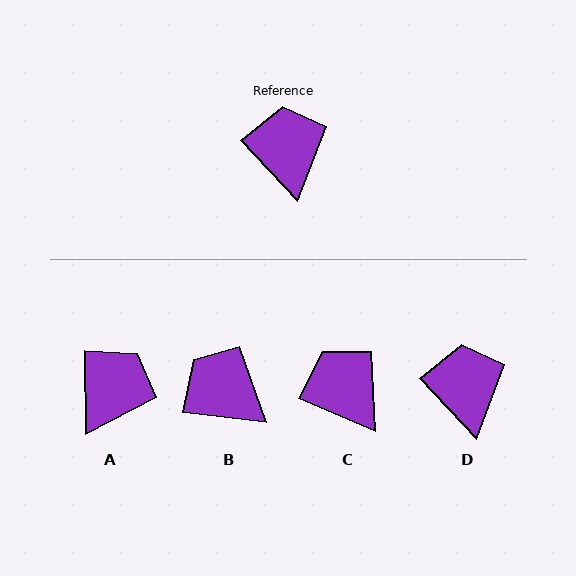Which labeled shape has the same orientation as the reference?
D.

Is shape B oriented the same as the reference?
No, it is off by about 40 degrees.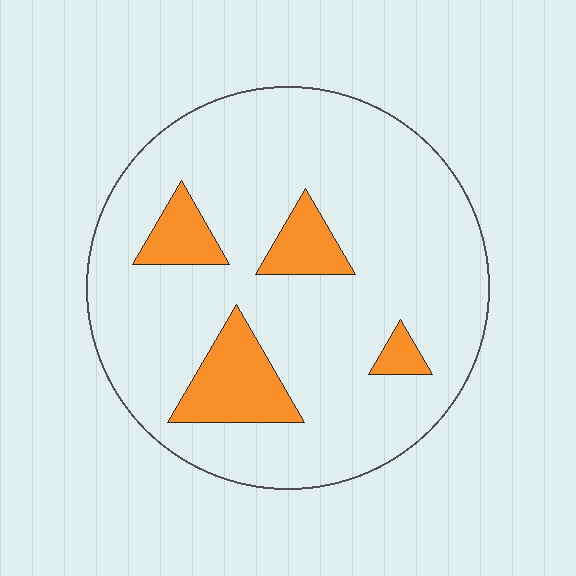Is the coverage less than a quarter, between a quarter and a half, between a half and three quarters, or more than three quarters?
Less than a quarter.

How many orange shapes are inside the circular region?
4.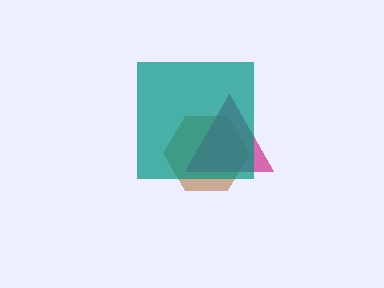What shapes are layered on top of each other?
The layered shapes are: a brown hexagon, a magenta triangle, a teal square.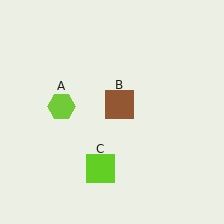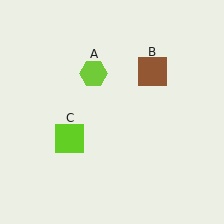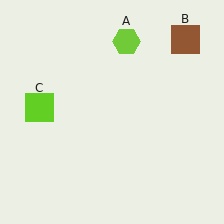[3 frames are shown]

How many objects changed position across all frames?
3 objects changed position: lime hexagon (object A), brown square (object B), lime square (object C).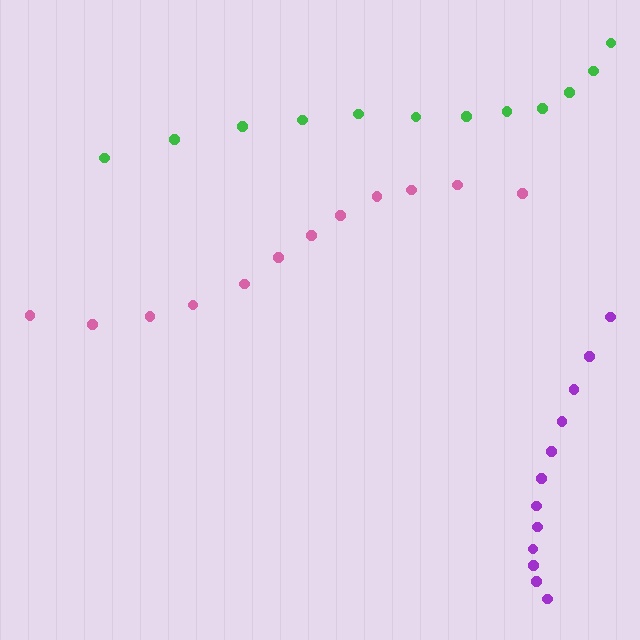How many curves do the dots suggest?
There are 3 distinct paths.